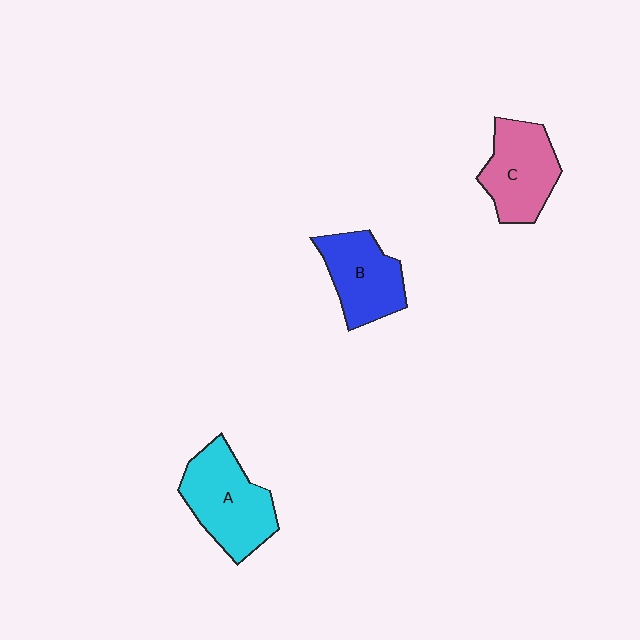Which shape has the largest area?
Shape A (cyan).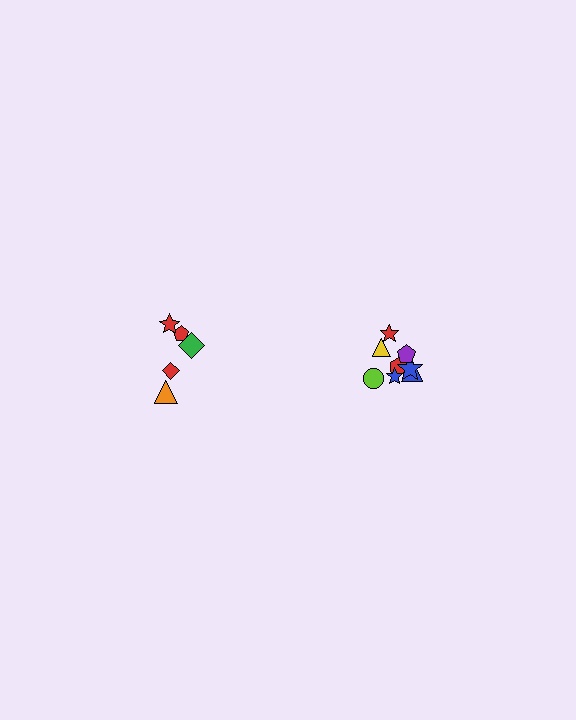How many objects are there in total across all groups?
There are 13 objects.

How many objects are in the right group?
There are 8 objects.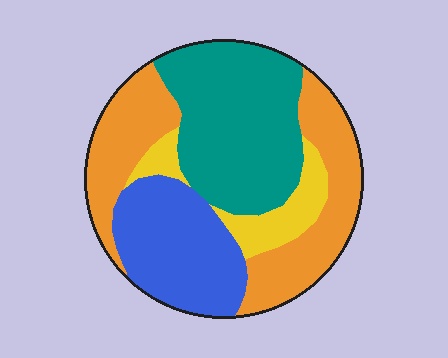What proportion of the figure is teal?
Teal takes up between a quarter and a half of the figure.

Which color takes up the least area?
Yellow, at roughly 10%.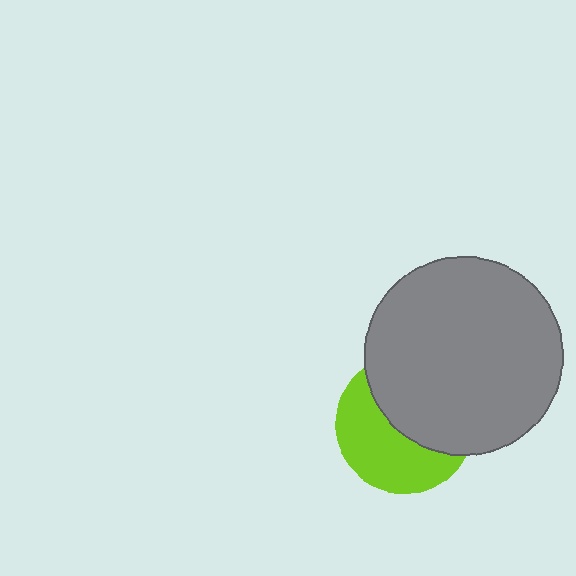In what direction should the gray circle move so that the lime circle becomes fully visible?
The gray circle should move toward the upper-right. That is the shortest direction to clear the overlap and leave the lime circle fully visible.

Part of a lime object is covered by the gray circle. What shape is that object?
It is a circle.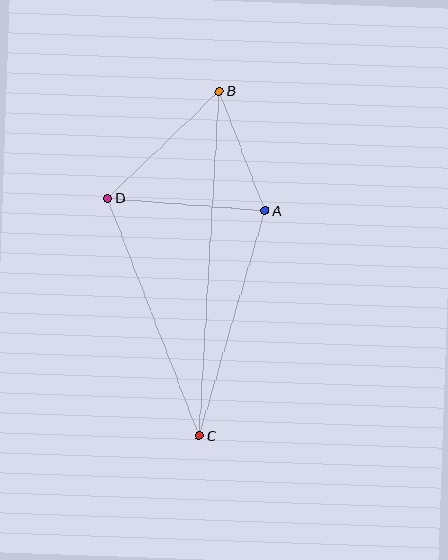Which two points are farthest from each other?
Points B and C are farthest from each other.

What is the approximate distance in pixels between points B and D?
The distance between B and D is approximately 155 pixels.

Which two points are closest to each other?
Points A and B are closest to each other.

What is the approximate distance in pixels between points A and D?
The distance between A and D is approximately 158 pixels.